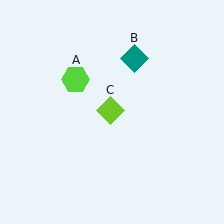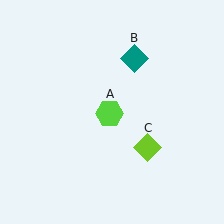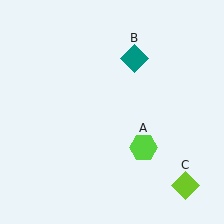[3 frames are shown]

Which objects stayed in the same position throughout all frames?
Teal diamond (object B) remained stationary.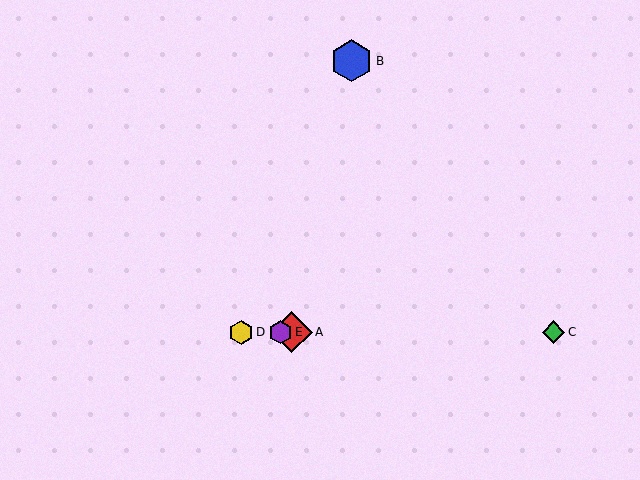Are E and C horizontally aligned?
Yes, both are at y≈332.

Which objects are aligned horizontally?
Objects A, C, D, E are aligned horizontally.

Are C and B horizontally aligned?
No, C is at y≈332 and B is at y≈61.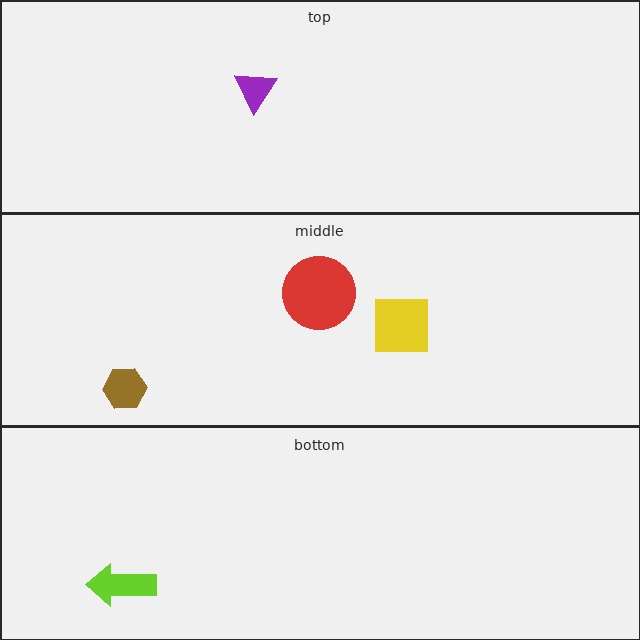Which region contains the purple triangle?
The top region.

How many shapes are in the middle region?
3.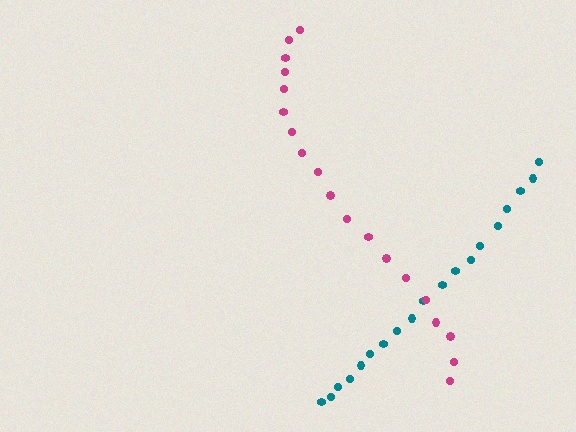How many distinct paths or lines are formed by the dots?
There are 2 distinct paths.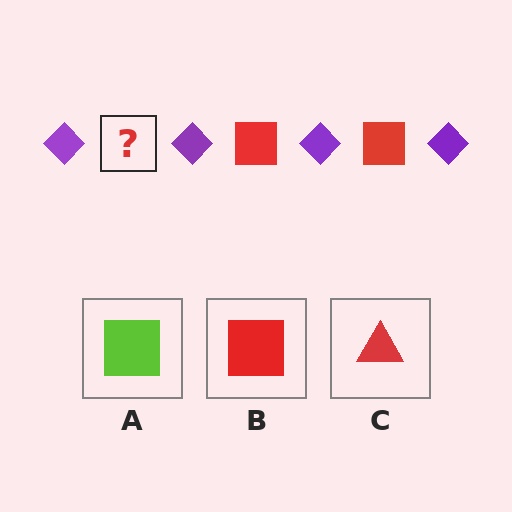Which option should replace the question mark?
Option B.